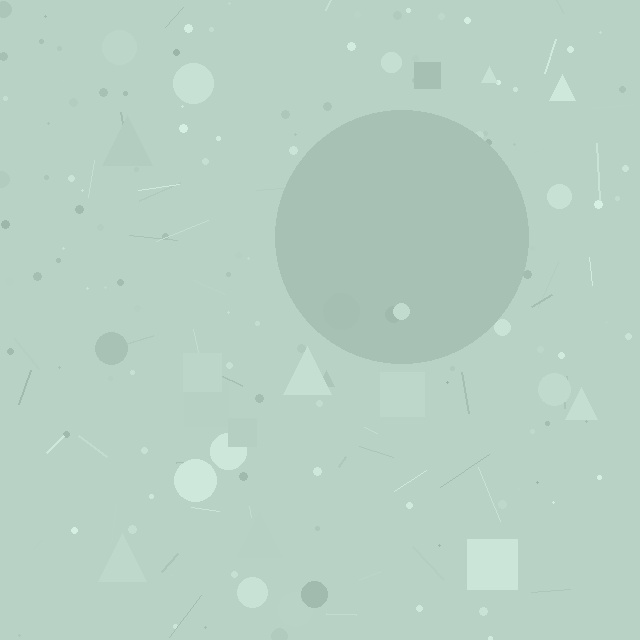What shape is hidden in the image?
A circle is hidden in the image.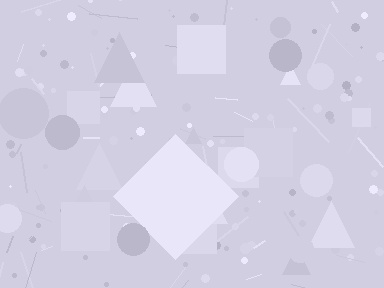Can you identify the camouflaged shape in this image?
The camouflaged shape is a diamond.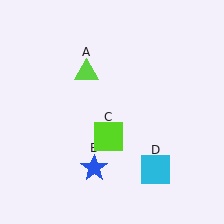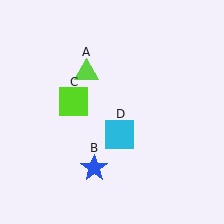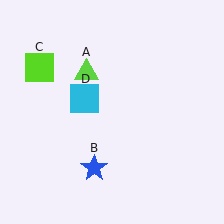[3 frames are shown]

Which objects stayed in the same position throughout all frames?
Lime triangle (object A) and blue star (object B) remained stationary.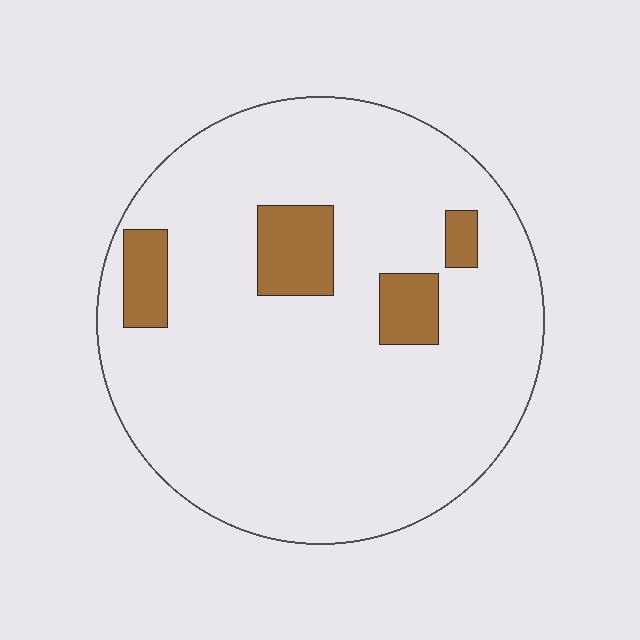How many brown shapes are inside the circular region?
4.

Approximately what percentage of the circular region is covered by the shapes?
Approximately 10%.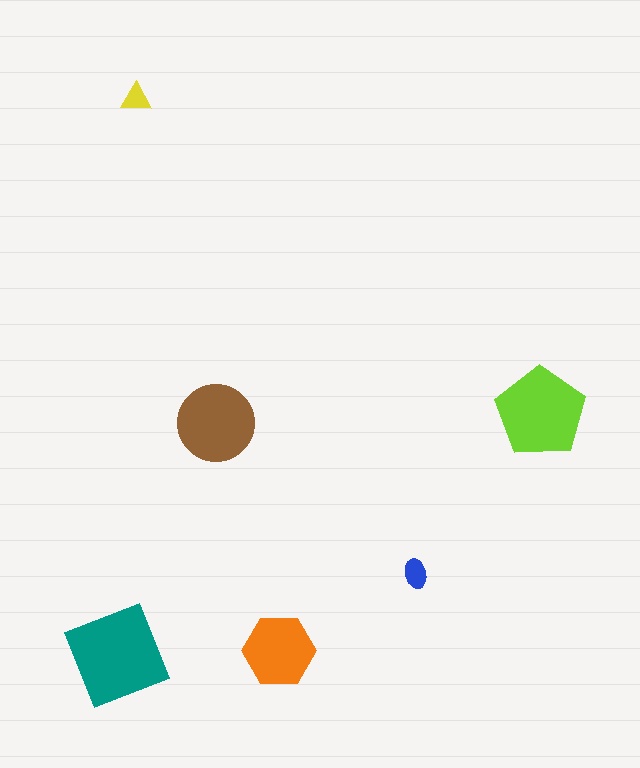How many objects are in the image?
There are 6 objects in the image.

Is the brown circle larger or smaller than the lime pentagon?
Smaller.